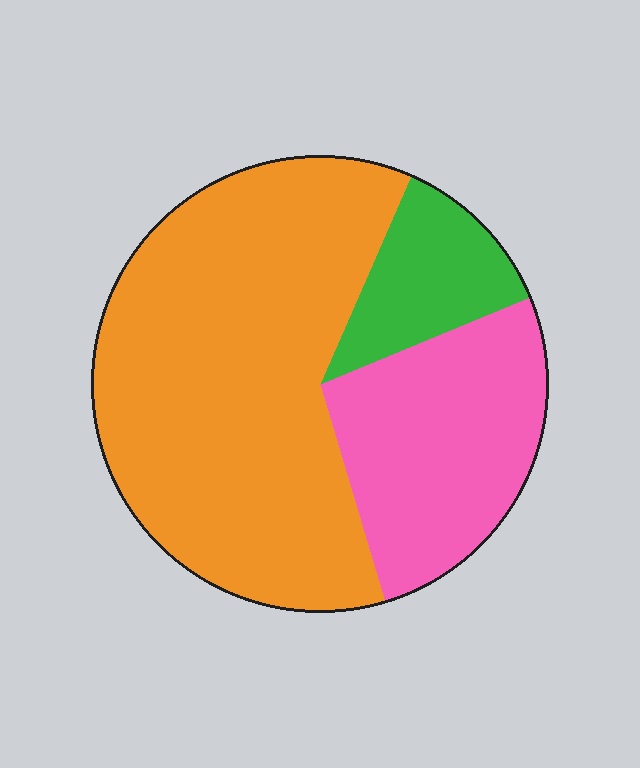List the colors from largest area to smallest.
From largest to smallest: orange, pink, green.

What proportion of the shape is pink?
Pink takes up about one quarter (1/4) of the shape.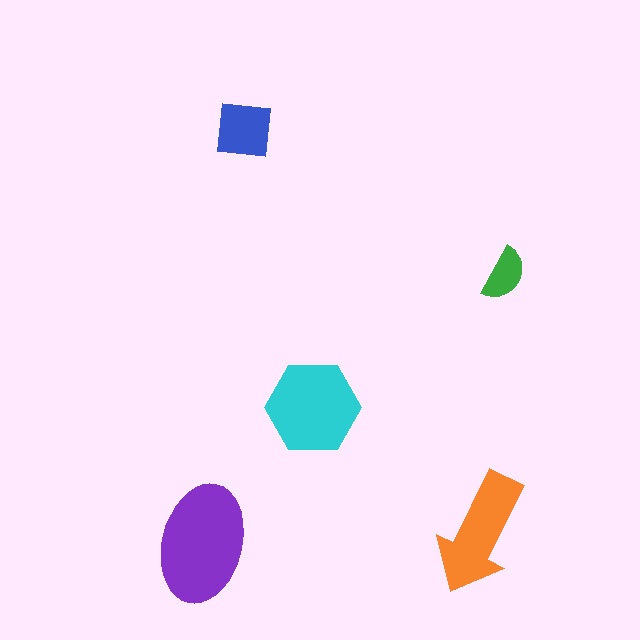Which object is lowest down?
The purple ellipse is bottommost.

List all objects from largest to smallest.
The purple ellipse, the cyan hexagon, the orange arrow, the blue square, the green semicircle.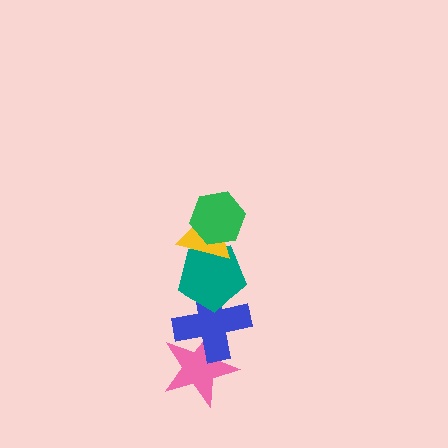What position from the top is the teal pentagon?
The teal pentagon is 3rd from the top.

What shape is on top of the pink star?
The blue cross is on top of the pink star.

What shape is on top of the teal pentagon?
The yellow triangle is on top of the teal pentagon.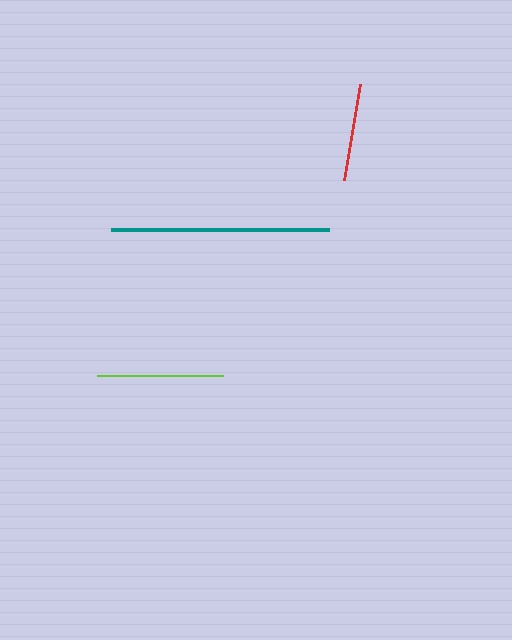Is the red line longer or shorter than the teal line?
The teal line is longer than the red line.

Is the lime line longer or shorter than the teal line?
The teal line is longer than the lime line.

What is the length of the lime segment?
The lime segment is approximately 126 pixels long.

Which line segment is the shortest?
The red line is the shortest at approximately 98 pixels.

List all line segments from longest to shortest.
From longest to shortest: teal, lime, red.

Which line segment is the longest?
The teal line is the longest at approximately 218 pixels.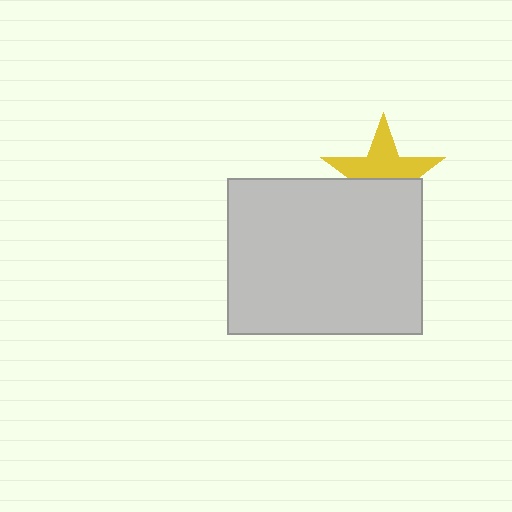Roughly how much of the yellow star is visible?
About half of it is visible (roughly 54%).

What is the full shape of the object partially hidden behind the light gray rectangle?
The partially hidden object is a yellow star.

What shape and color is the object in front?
The object in front is a light gray rectangle.